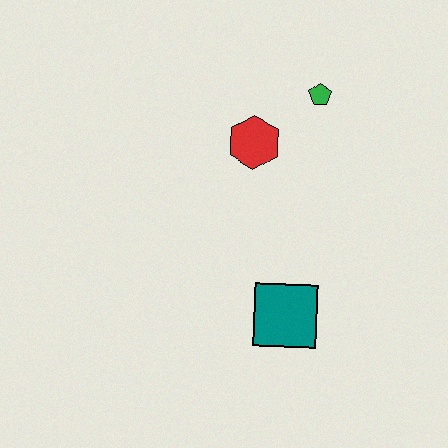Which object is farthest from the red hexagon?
The teal square is farthest from the red hexagon.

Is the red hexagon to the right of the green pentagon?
No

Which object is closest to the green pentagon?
The red hexagon is closest to the green pentagon.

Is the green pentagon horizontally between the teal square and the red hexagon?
No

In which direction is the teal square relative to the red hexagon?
The teal square is below the red hexagon.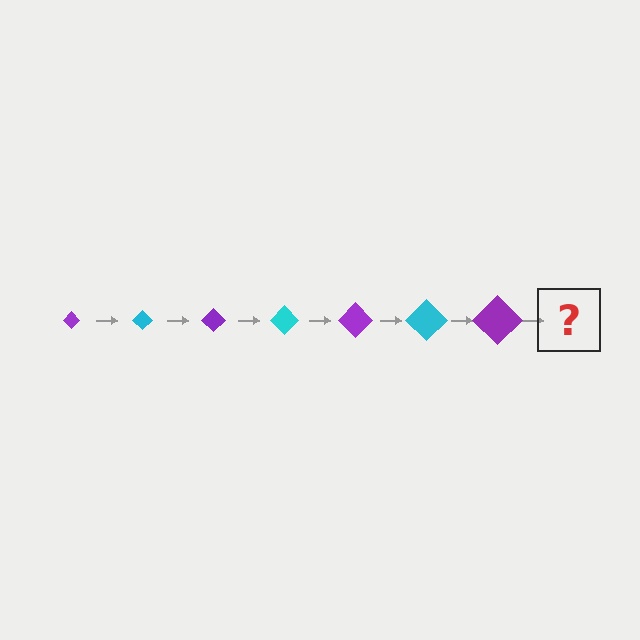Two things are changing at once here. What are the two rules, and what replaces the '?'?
The two rules are that the diamond grows larger each step and the color cycles through purple and cyan. The '?' should be a cyan diamond, larger than the previous one.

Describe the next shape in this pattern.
It should be a cyan diamond, larger than the previous one.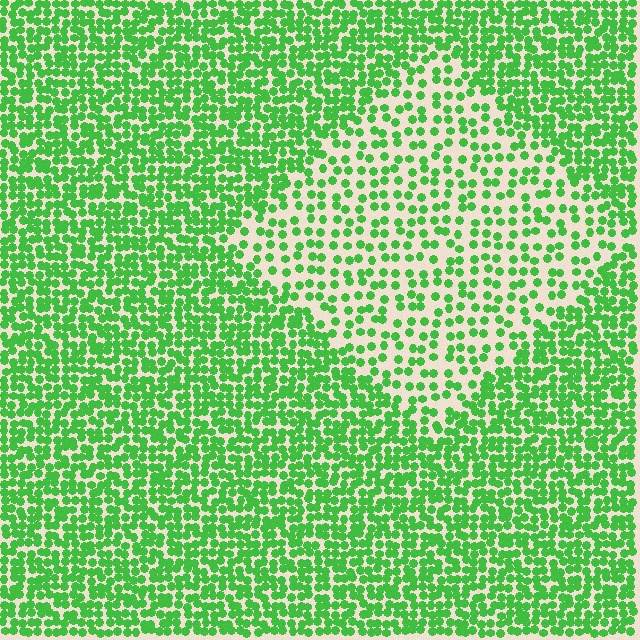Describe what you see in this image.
The image contains small green elements arranged at two different densities. A diamond-shaped region is visible where the elements are less densely packed than the surrounding area.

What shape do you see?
I see a diamond.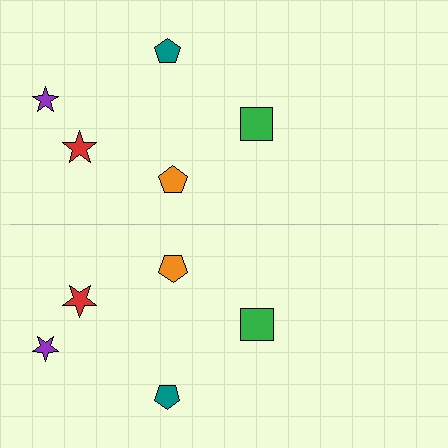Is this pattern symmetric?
Yes, this pattern has bilateral (reflection) symmetry.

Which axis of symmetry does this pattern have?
The pattern has a horizontal axis of symmetry running through the center of the image.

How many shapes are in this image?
There are 10 shapes in this image.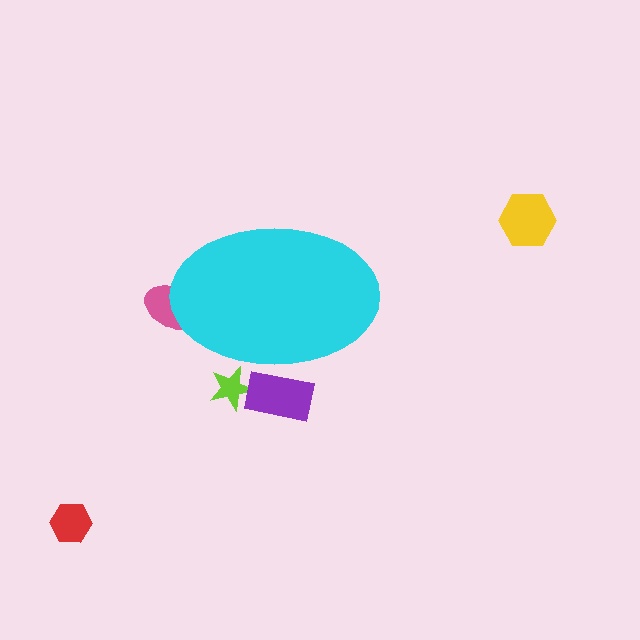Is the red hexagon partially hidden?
No, the red hexagon is fully visible.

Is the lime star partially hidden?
Yes, the lime star is partially hidden behind the cyan ellipse.